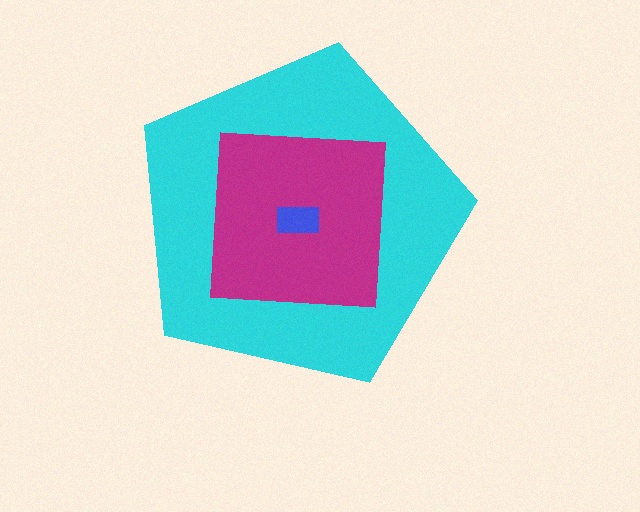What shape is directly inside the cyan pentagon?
The magenta square.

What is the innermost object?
The blue rectangle.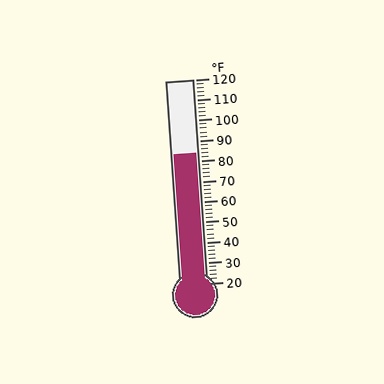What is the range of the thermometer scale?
The thermometer scale ranges from 20°F to 120°F.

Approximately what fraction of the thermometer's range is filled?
The thermometer is filled to approximately 65% of its range.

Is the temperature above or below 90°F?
The temperature is below 90°F.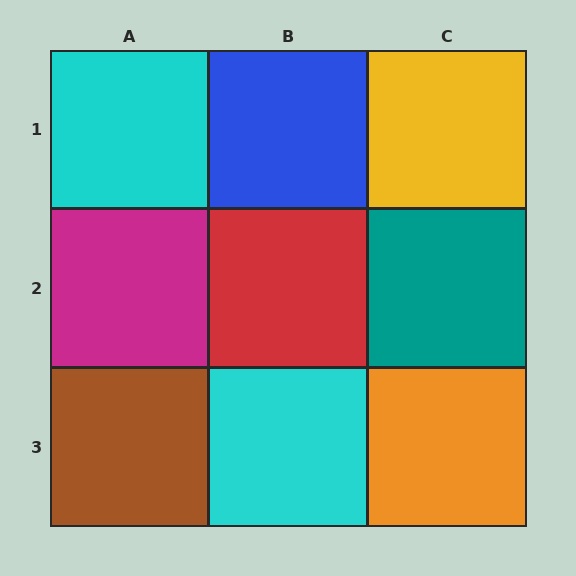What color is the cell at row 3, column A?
Brown.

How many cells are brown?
1 cell is brown.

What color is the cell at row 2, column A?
Magenta.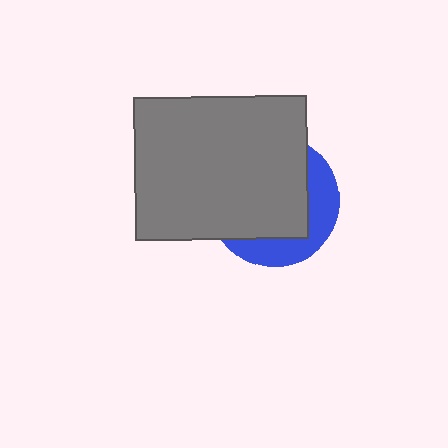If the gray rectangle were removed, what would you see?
You would see the complete blue circle.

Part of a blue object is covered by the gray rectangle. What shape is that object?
It is a circle.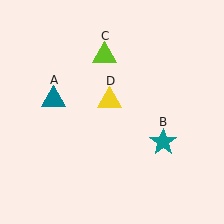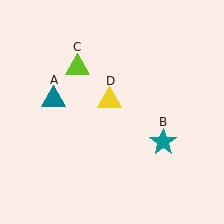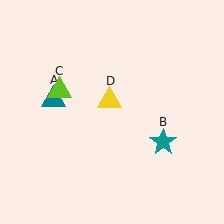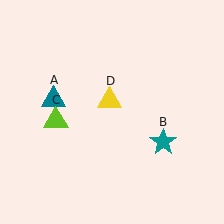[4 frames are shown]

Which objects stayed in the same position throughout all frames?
Teal triangle (object A) and teal star (object B) and yellow triangle (object D) remained stationary.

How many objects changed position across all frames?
1 object changed position: lime triangle (object C).